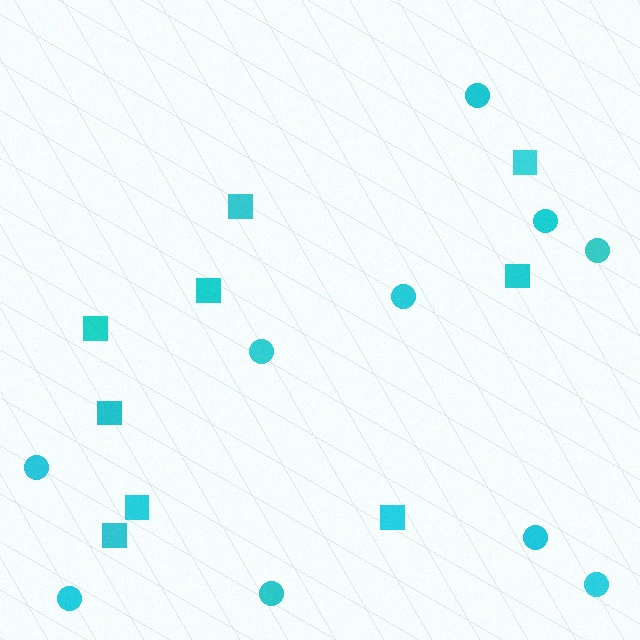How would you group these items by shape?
There are 2 groups: one group of circles (10) and one group of squares (9).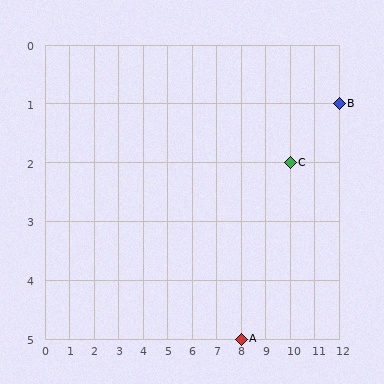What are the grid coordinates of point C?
Point C is at grid coordinates (10, 2).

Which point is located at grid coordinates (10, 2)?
Point C is at (10, 2).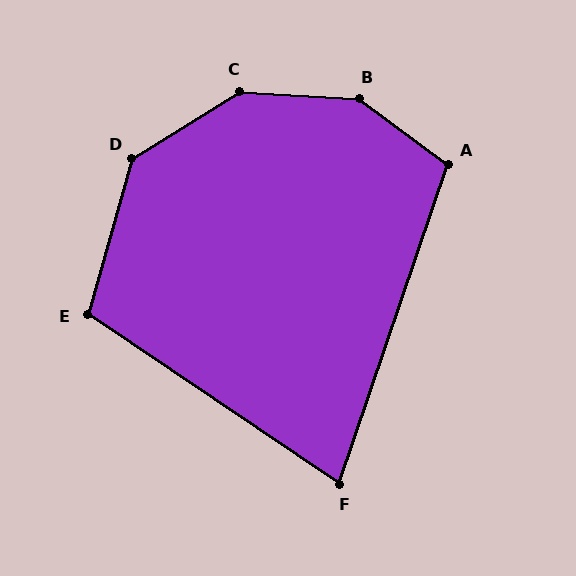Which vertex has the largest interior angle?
B, at approximately 147 degrees.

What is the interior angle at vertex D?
Approximately 138 degrees (obtuse).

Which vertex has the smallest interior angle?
F, at approximately 75 degrees.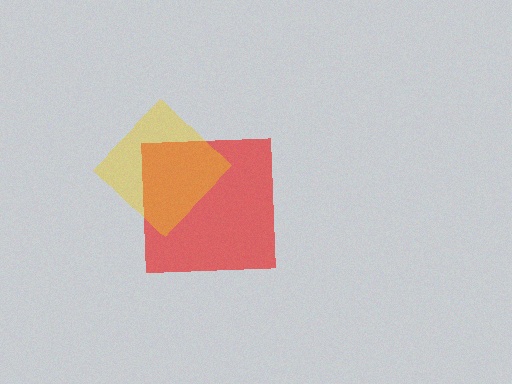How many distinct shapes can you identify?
There are 2 distinct shapes: a red square, a yellow diamond.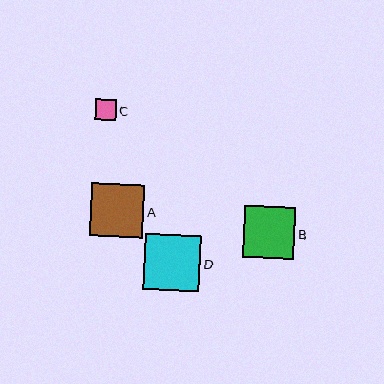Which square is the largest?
Square D is the largest with a size of approximately 56 pixels.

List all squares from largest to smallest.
From largest to smallest: D, A, B, C.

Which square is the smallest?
Square C is the smallest with a size of approximately 21 pixels.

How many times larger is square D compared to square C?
Square D is approximately 2.6 times the size of square C.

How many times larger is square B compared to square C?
Square B is approximately 2.4 times the size of square C.